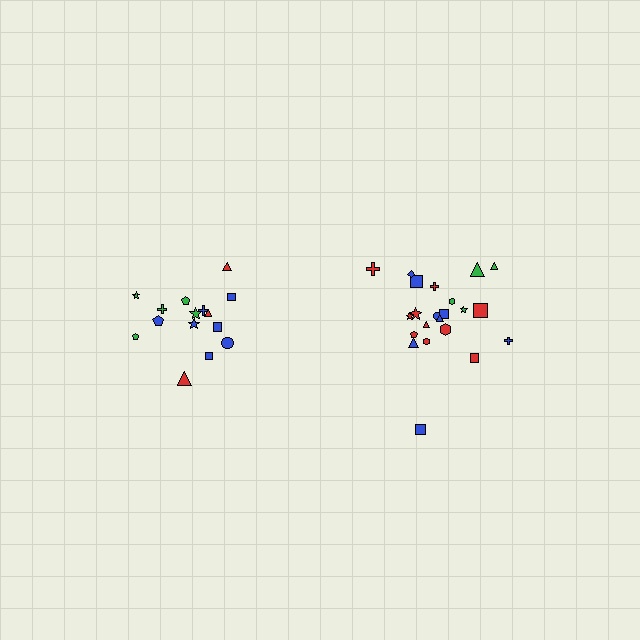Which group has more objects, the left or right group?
The right group.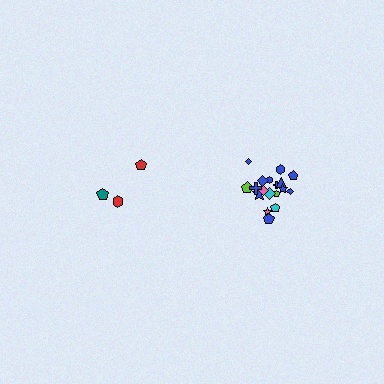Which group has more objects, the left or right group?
The right group.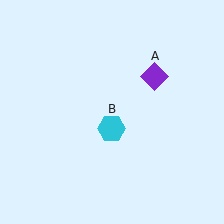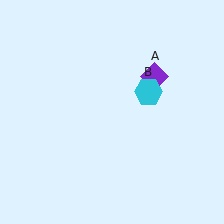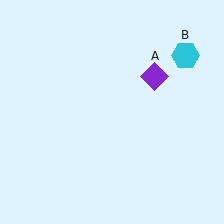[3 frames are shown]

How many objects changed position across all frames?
1 object changed position: cyan hexagon (object B).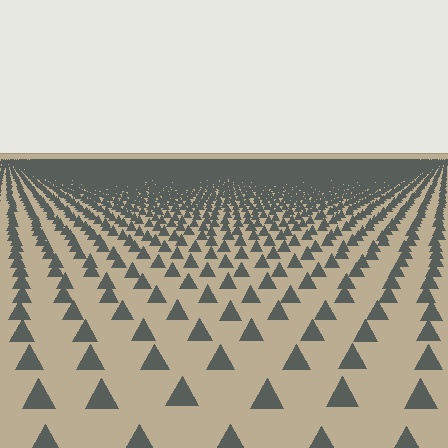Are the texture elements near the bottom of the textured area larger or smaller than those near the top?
Larger. Near the bottom, elements are closer to the viewer and appear at a bigger on-screen size.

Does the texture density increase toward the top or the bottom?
Density increases toward the top.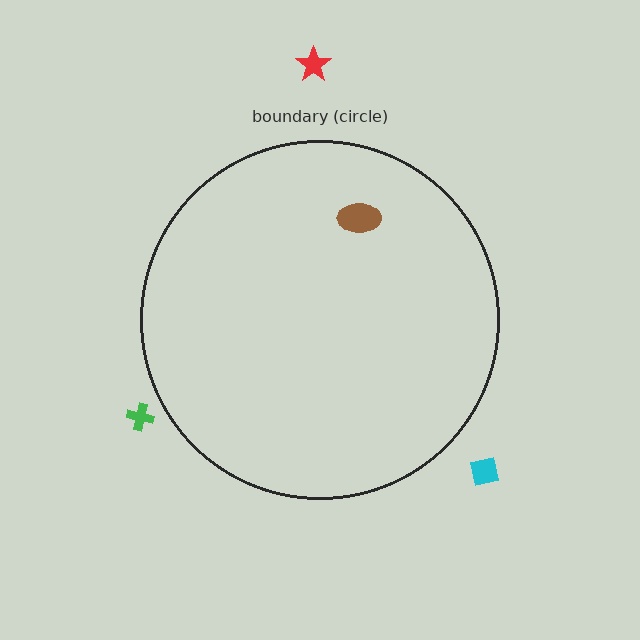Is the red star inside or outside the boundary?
Outside.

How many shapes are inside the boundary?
1 inside, 3 outside.